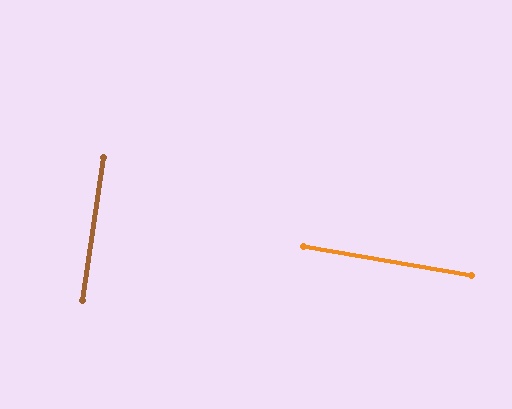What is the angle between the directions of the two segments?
Approximately 88 degrees.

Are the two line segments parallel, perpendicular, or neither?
Perpendicular — they meet at approximately 88°.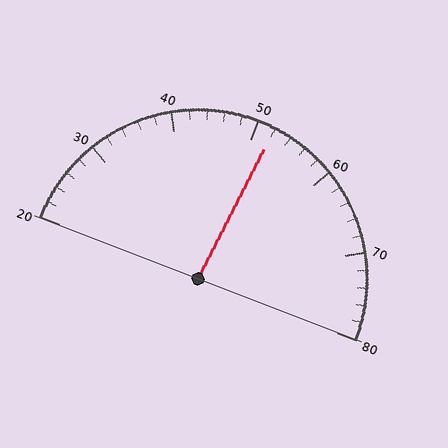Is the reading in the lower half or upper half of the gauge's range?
The reading is in the upper half of the range (20 to 80).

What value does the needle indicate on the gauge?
The needle indicates approximately 52.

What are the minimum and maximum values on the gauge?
The gauge ranges from 20 to 80.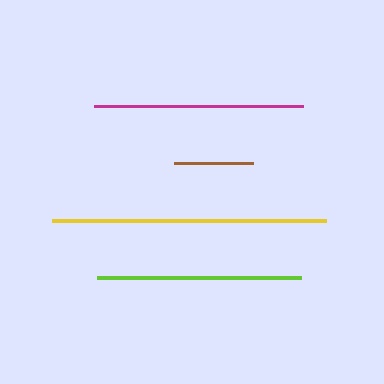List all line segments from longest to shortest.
From longest to shortest: yellow, magenta, lime, brown.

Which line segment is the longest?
The yellow line is the longest at approximately 273 pixels.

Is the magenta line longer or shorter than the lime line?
The magenta line is longer than the lime line.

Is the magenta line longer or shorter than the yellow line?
The yellow line is longer than the magenta line.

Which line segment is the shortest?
The brown line is the shortest at approximately 79 pixels.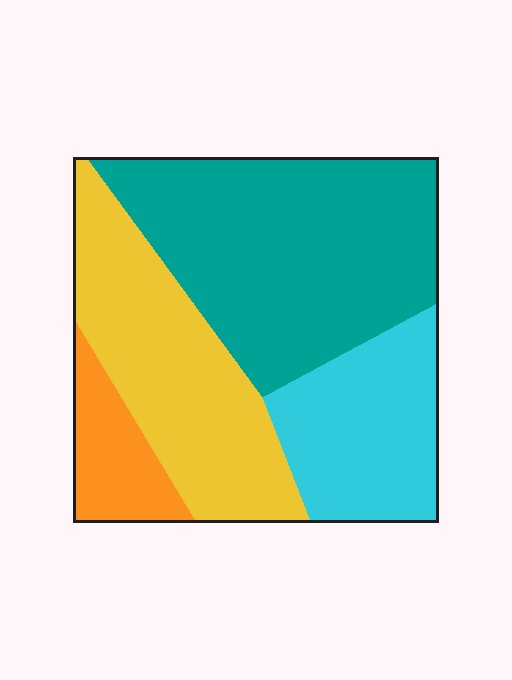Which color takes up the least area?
Orange, at roughly 10%.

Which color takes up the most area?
Teal, at roughly 40%.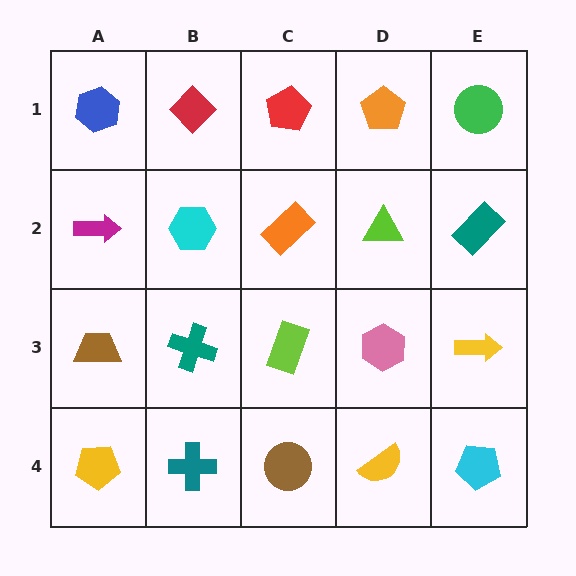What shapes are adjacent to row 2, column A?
A blue hexagon (row 1, column A), a brown trapezoid (row 3, column A), a cyan hexagon (row 2, column B).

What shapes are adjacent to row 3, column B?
A cyan hexagon (row 2, column B), a teal cross (row 4, column B), a brown trapezoid (row 3, column A), a lime rectangle (row 3, column C).